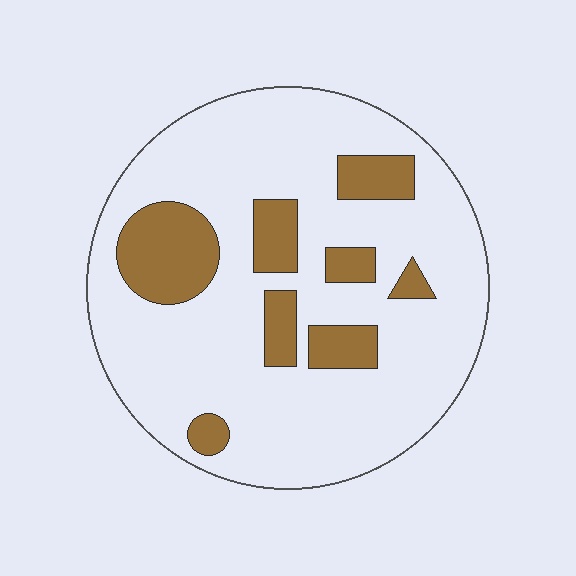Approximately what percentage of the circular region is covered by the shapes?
Approximately 20%.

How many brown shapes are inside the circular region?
8.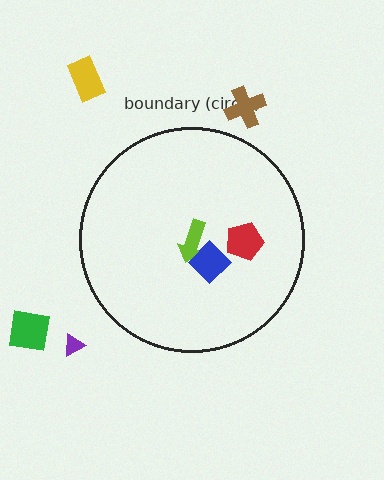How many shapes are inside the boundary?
3 inside, 4 outside.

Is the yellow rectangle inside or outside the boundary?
Outside.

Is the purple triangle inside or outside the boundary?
Outside.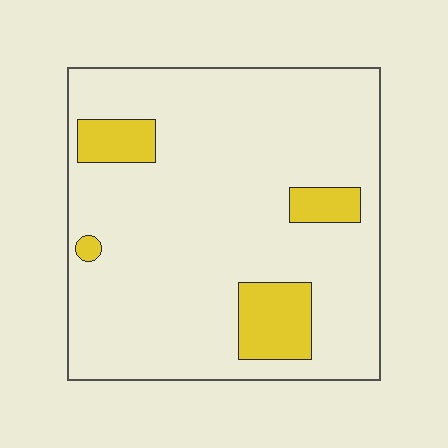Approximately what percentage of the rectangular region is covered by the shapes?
Approximately 15%.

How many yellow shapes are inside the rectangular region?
4.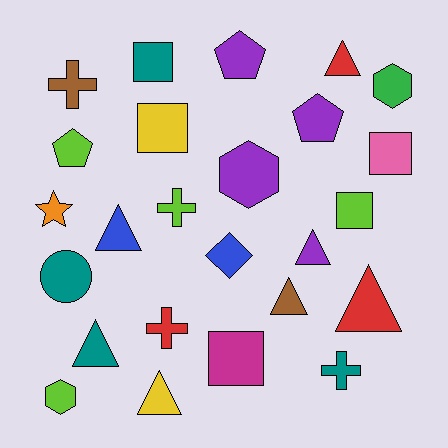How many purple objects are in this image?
There are 4 purple objects.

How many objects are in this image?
There are 25 objects.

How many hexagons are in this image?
There are 3 hexagons.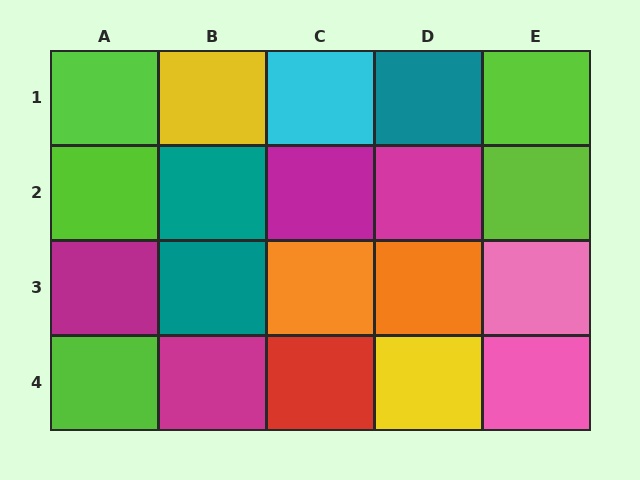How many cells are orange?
2 cells are orange.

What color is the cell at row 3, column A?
Magenta.